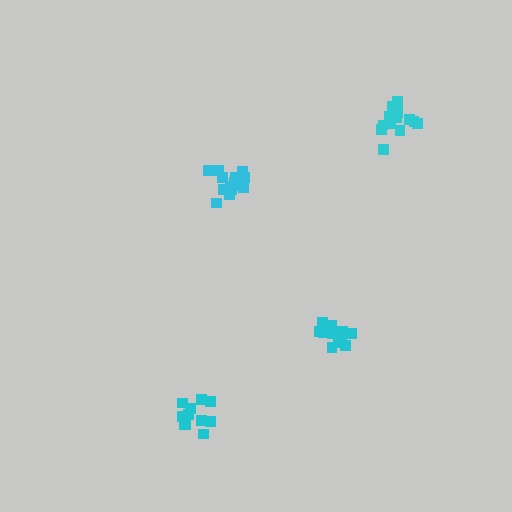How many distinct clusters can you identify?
There are 4 distinct clusters.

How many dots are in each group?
Group 1: 13 dots, Group 2: 12 dots, Group 3: 15 dots, Group 4: 11 dots (51 total).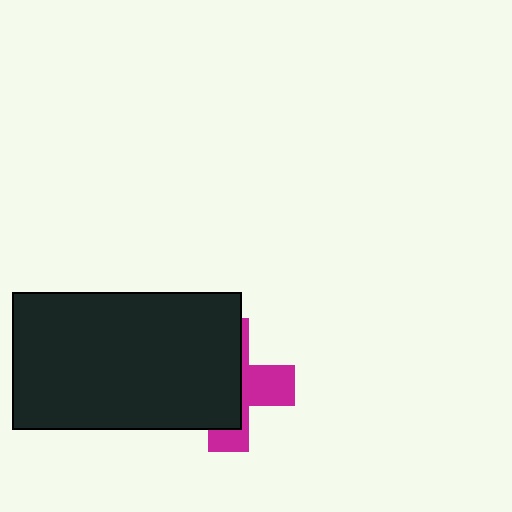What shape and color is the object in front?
The object in front is a black rectangle.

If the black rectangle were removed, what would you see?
You would see the complete magenta cross.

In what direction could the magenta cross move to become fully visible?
The magenta cross could move right. That would shift it out from behind the black rectangle entirely.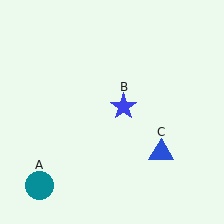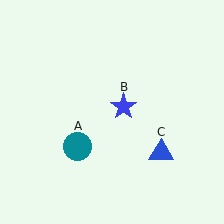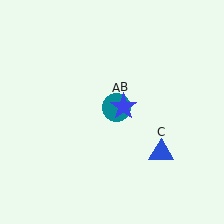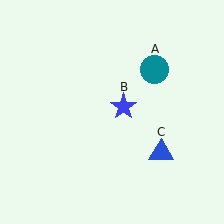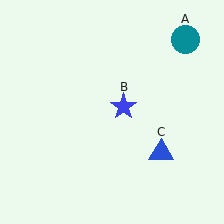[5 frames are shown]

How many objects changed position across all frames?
1 object changed position: teal circle (object A).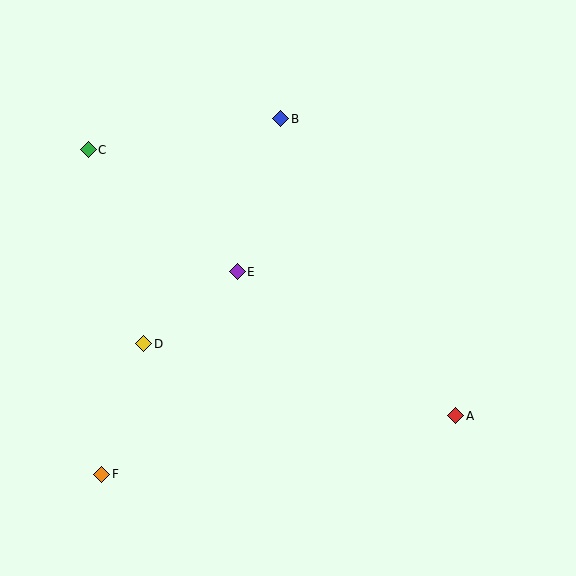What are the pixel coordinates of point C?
Point C is at (88, 150).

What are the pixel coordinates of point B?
Point B is at (281, 119).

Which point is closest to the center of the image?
Point E at (237, 272) is closest to the center.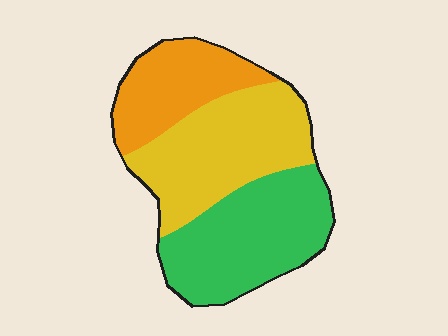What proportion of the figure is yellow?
Yellow covers 38% of the figure.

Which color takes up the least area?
Orange, at roughly 25%.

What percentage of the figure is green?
Green takes up about three eighths (3/8) of the figure.